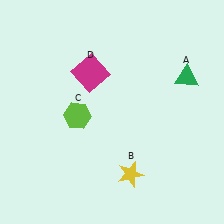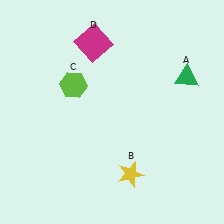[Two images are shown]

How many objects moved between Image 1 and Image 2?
2 objects moved between the two images.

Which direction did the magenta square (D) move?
The magenta square (D) moved up.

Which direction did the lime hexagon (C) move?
The lime hexagon (C) moved up.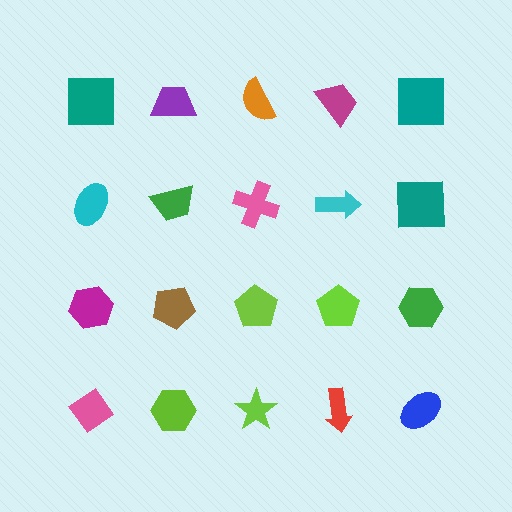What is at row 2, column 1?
A cyan ellipse.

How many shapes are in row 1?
5 shapes.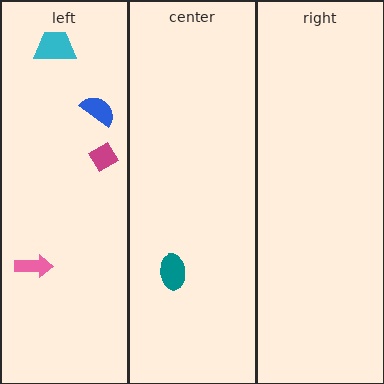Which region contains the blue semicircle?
The left region.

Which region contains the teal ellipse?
The center region.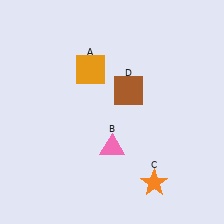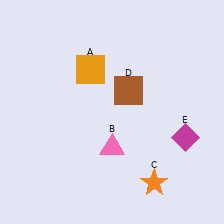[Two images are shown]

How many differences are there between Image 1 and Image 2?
There is 1 difference between the two images.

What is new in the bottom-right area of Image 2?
A magenta diamond (E) was added in the bottom-right area of Image 2.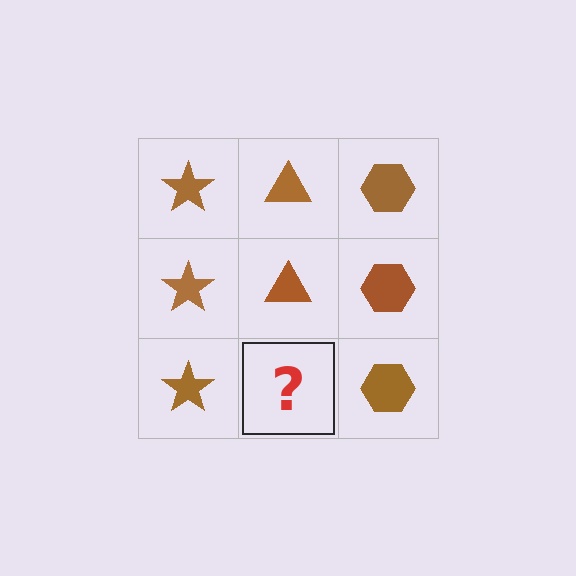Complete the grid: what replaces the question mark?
The question mark should be replaced with a brown triangle.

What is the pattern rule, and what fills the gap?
The rule is that each column has a consistent shape. The gap should be filled with a brown triangle.